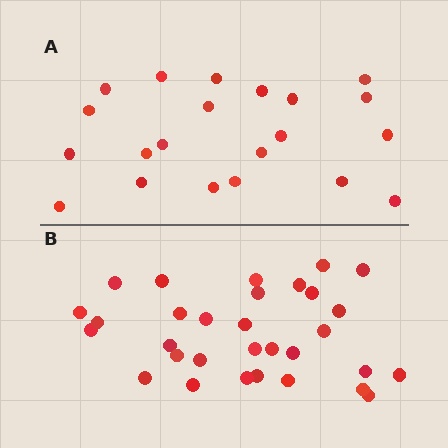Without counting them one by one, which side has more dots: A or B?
Region B (the bottom region) has more dots.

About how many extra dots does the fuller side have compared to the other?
Region B has roughly 10 or so more dots than region A.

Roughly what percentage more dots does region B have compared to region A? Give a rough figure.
About 50% more.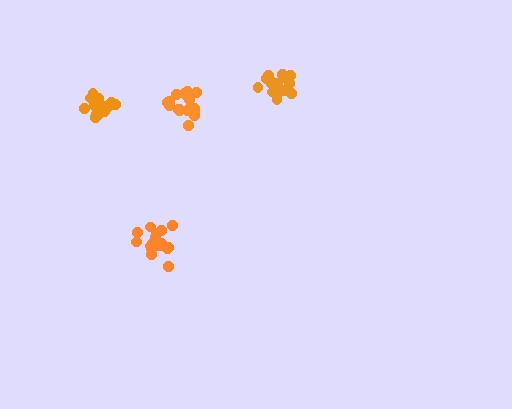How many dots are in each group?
Group 1: 17 dots, Group 2: 18 dots, Group 3: 20 dots, Group 4: 15 dots (70 total).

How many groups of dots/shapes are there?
There are 4 groups.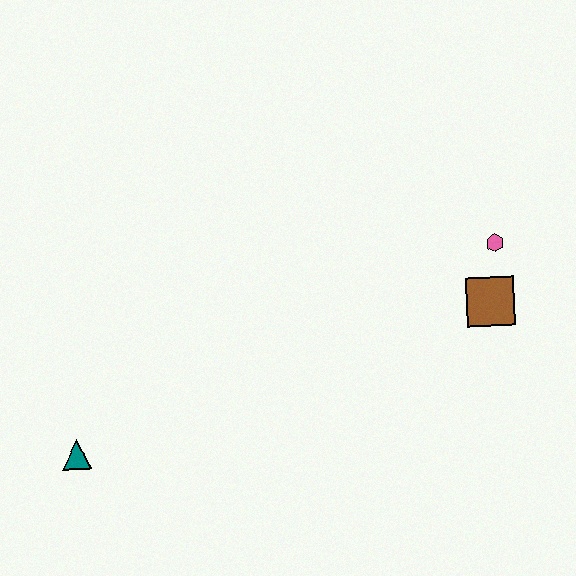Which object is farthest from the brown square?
The teal triangle is farthest from the brown square.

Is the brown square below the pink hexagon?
Yes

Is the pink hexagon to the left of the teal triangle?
No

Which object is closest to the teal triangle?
The brown square is closest to the teal triangle.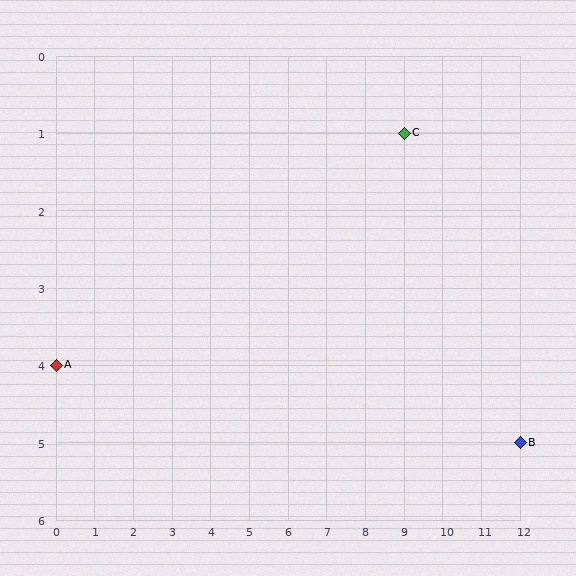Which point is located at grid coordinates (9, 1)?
Point C is at (9, 1).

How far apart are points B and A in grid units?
Points B and A are 12 columns and 1 row apart (about 12.0 grid units diagonally).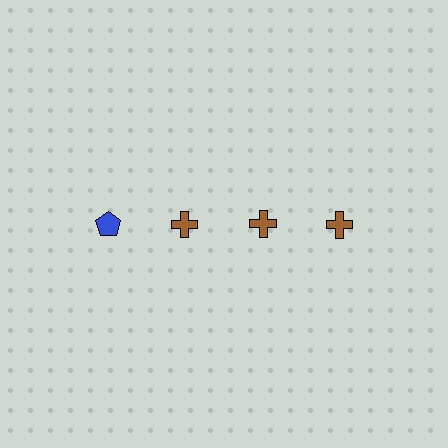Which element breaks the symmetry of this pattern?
The blue pentagon in the top row, leftmost column breaks the symmetry. All other shapes are brown crosses.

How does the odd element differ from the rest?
It differs in both color (blue instead of brown) and shape (pentagon instead of cross).